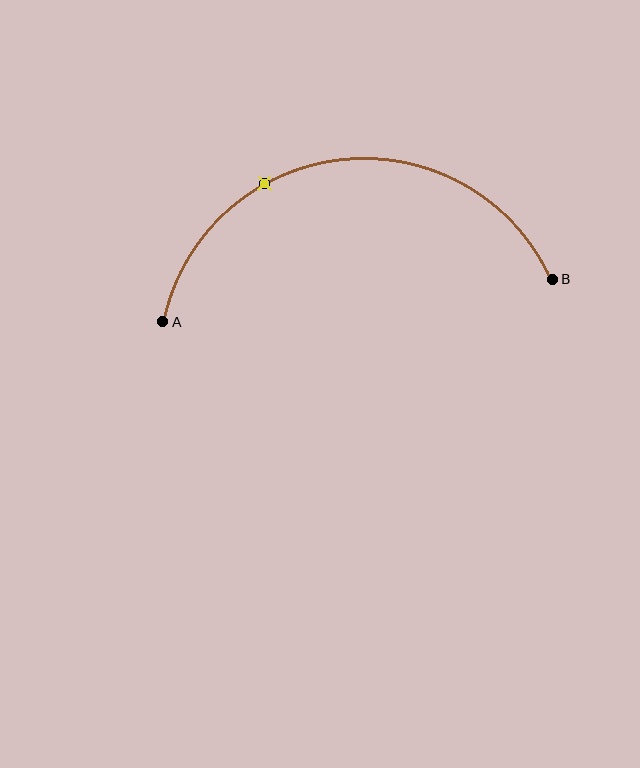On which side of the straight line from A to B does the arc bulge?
The arc bulges above the straight line connecting A and B.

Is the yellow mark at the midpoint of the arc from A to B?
No. The yellow mark lies on the arc but is closer to endpoint A. The arc midpoint would be at the point on the curve equidistant along the arc from both A and B.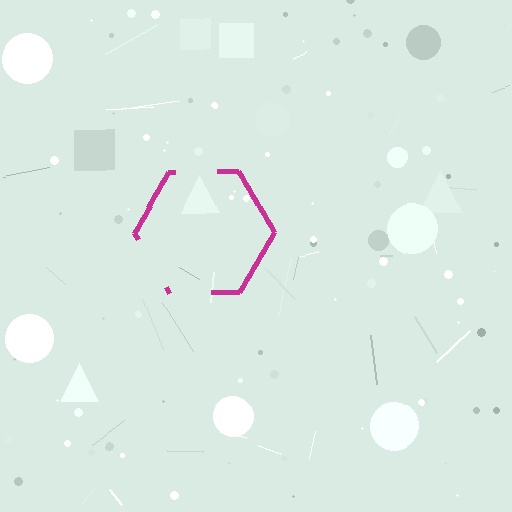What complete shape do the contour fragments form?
The contour fragments form a hexagon.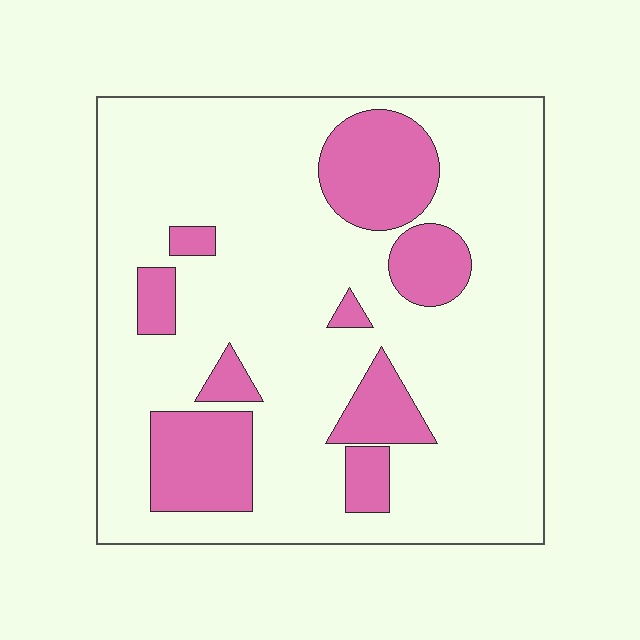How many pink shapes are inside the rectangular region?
9.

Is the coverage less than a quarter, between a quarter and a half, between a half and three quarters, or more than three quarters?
Less than a quarter.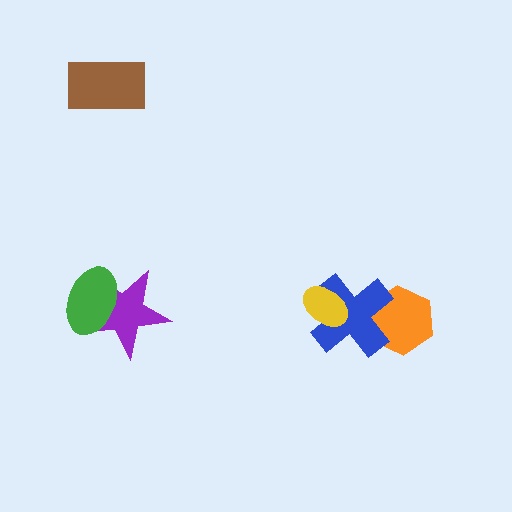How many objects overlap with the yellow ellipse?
1 object overlaps with the yellow ellipse.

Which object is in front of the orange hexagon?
The blue cross is in front of the orange hexagon.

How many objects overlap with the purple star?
1 object overlaps with the purple star.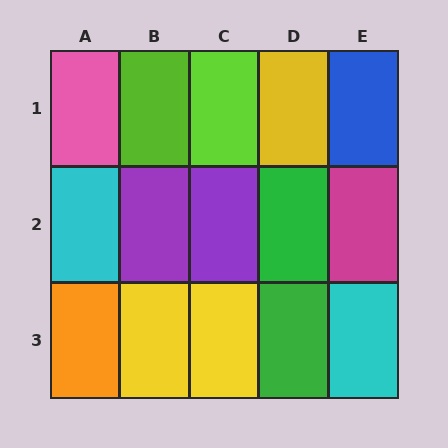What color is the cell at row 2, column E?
Magenta.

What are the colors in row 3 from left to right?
Orange, yellow, yellow, green, cyan.